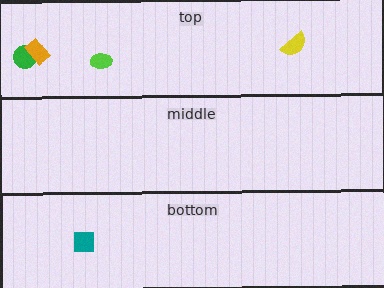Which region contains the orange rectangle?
The top region.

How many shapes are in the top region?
4.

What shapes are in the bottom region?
The teal square.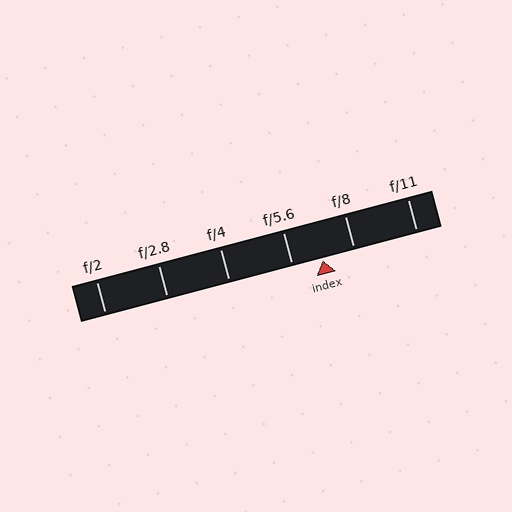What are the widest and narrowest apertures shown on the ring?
The widest aperture shown is f/2 and the narrowest is f/11.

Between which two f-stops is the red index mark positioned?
The index mark is between f/5.6 and f/8.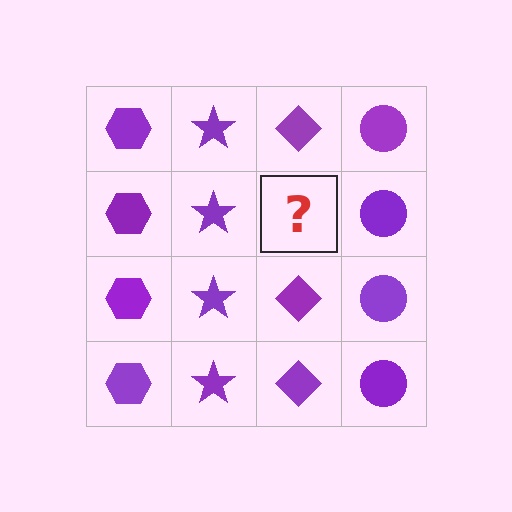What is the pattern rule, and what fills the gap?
The rule is that each column has a consistent shape. The gap should be filled with a purple diamond.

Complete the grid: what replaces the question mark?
The question mark should be replaced with a purple diamond.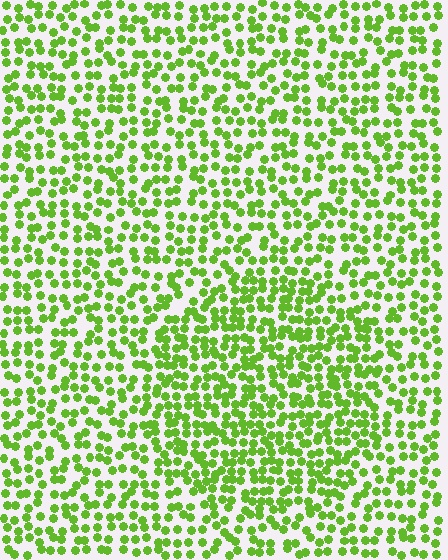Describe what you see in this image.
The image contains small lime elements arranged at two different densities. A circle-shaped region is visible where the elements are more densely packed than the surrounding area.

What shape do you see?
I see a circle.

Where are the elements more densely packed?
The elements are more densely packed inside the circle boundary.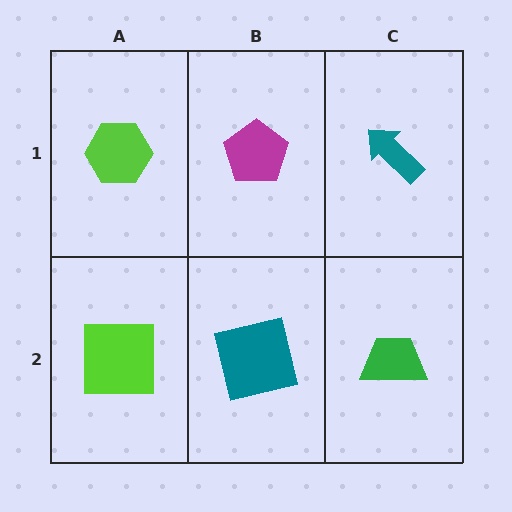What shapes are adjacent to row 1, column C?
A green trapezoid (row 2, column C), a magenta pentagon (row 1, column B).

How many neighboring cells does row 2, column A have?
2.